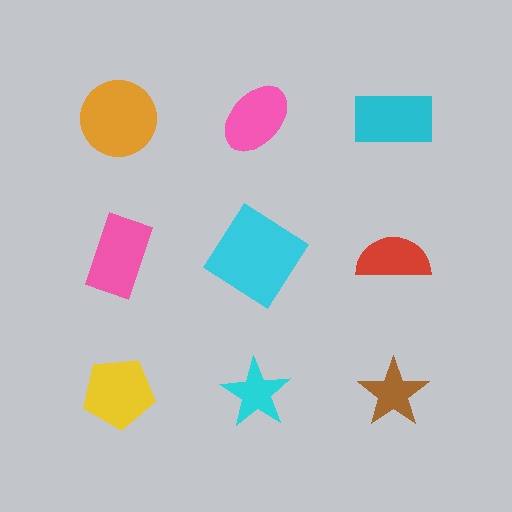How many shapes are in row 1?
3 shapes.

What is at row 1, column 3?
A cyan rectangle.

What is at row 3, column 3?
A brown star.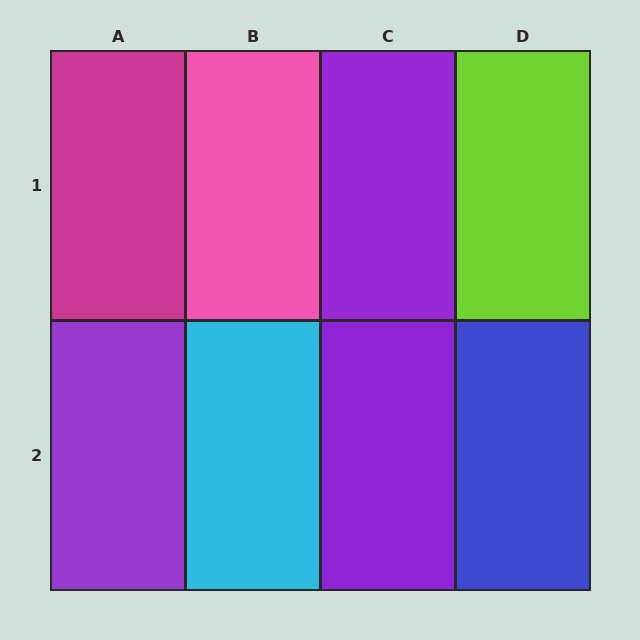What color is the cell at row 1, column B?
Pink.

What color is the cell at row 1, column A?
Magenta.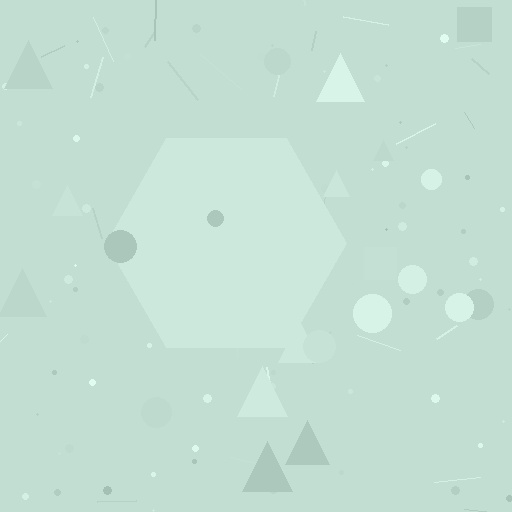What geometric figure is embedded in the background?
A hexagon is embedded in the background.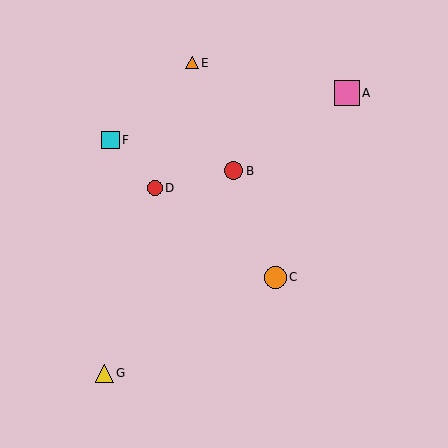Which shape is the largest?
The pink square (labeled A) is the largest.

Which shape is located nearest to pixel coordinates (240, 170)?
The red circle (labeled B) at (234, 171) is nearest to that location.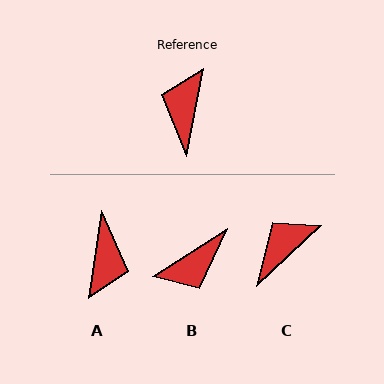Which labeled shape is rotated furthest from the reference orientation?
A, about 177 degrees away.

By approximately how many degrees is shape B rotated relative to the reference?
Approximately 134 degrees counter-clockwise.